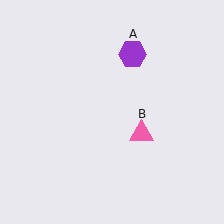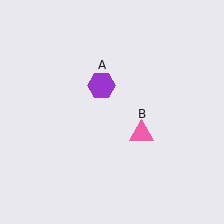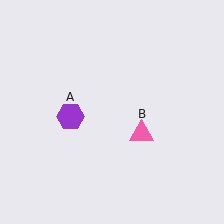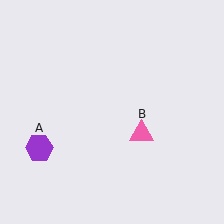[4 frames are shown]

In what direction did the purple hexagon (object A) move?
The purple hexagon (object A) moved down and to the left.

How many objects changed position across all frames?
1 object changed position: purple hexagon (object A).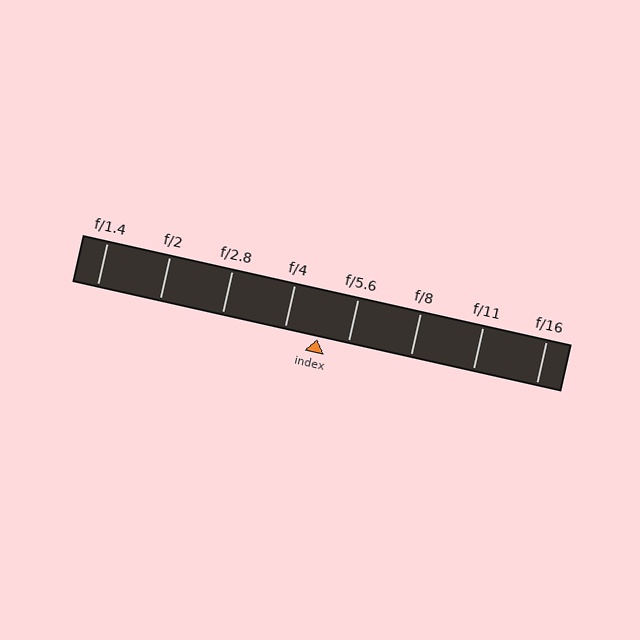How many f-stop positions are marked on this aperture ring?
There are 8 f-stop positions marked.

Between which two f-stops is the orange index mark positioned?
The index mark is between f/4 and f/5.6.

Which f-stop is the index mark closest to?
The index mark is closest to f/5.6.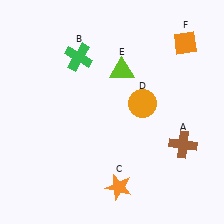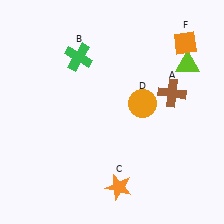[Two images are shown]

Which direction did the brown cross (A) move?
The brown cross (A) moved up.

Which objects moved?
The objects that moved are: the brown cross (A), the lime triangle (E).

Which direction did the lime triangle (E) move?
The lime triangle (E) moved right.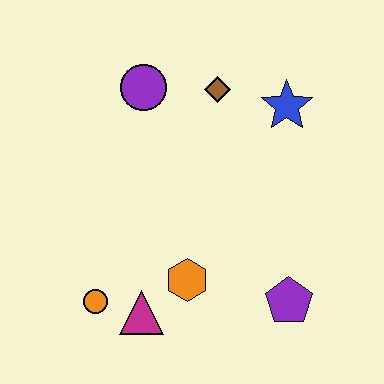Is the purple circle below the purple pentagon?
No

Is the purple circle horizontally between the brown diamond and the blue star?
No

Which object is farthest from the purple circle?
The purple pentagon is farthest from the purple circle.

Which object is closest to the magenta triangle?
The orange circle is closest to the magenta triangle.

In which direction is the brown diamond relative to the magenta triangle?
The brown diamond is above the magenta triangle.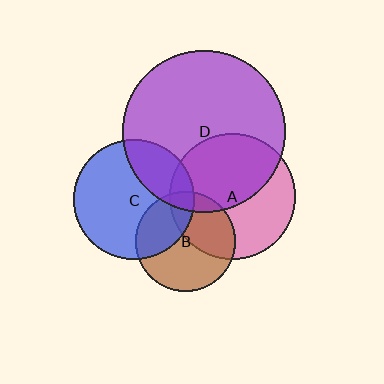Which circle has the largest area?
Circle D (purple).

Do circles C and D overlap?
Yes.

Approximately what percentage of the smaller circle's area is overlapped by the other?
Approximately 25%.